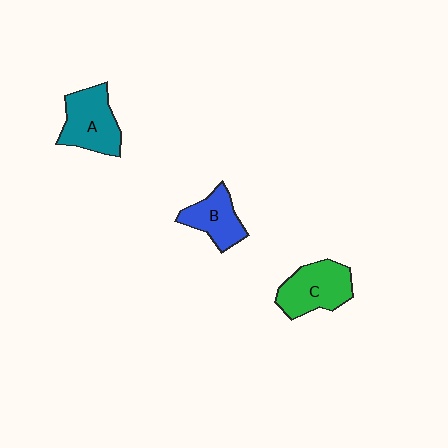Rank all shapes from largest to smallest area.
From largest to smallest: A (teal), C (green), B (blue).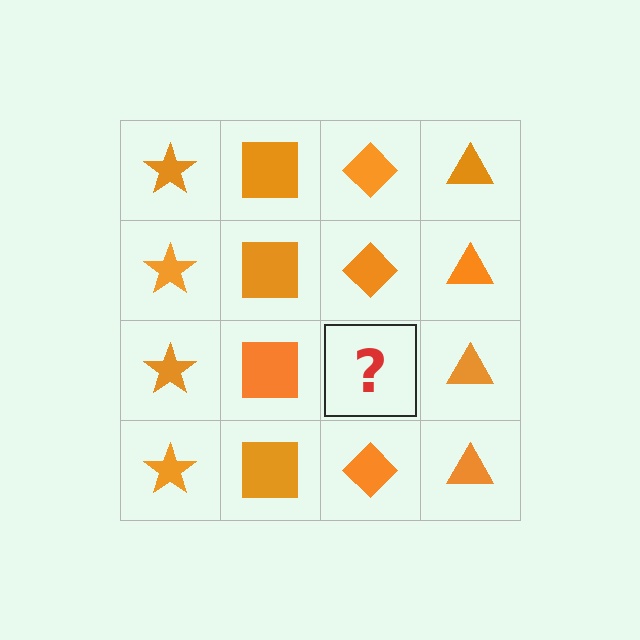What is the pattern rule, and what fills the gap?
The rule is that each column has a consistent shape. The gap should be filled with an orange diamond.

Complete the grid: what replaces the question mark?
The question mark should be replaced with an orange diamond.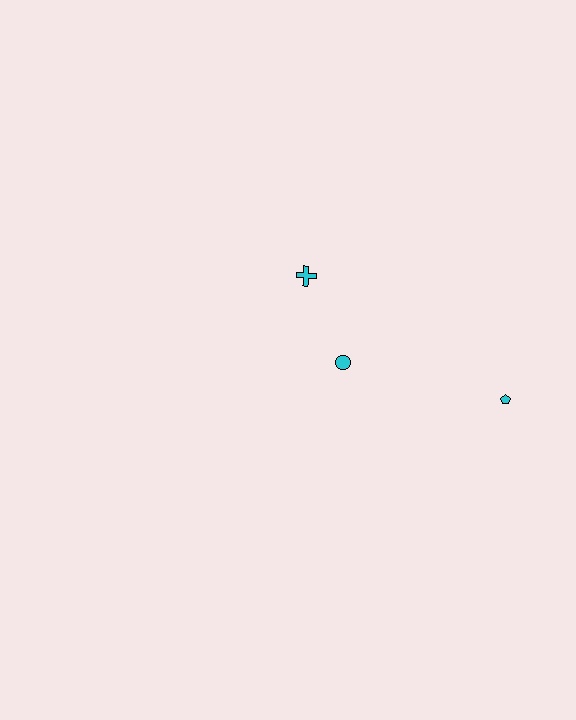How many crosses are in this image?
There is 1 cross.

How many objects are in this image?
There are 3 objects.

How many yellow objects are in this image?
There are no yellow objects.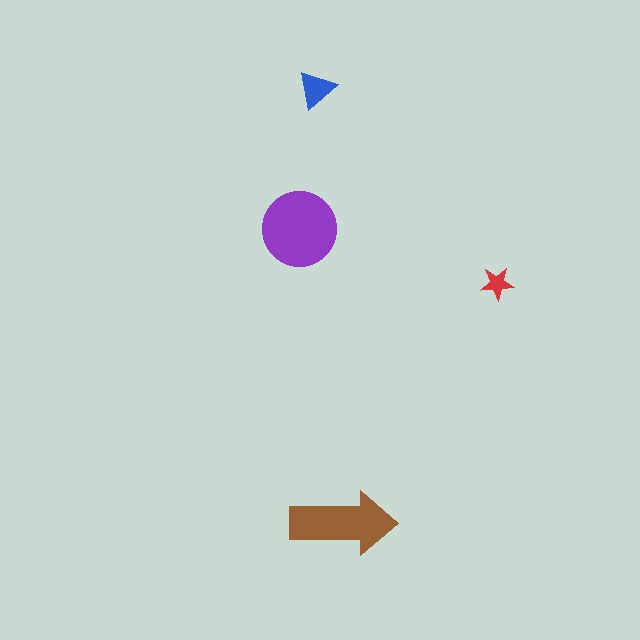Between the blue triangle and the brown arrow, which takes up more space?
The brown arrow.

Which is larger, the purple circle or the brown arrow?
The purple circle.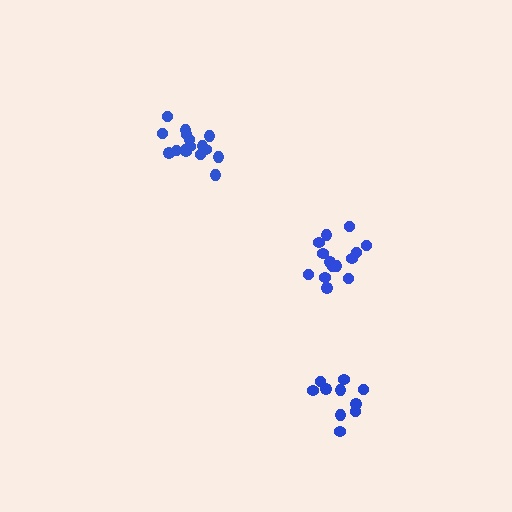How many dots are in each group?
Group 1: 16 dots, Group 2: 14 dots, Group 3: 10 dots (40 total).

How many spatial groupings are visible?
There are 3 spatial groupings.